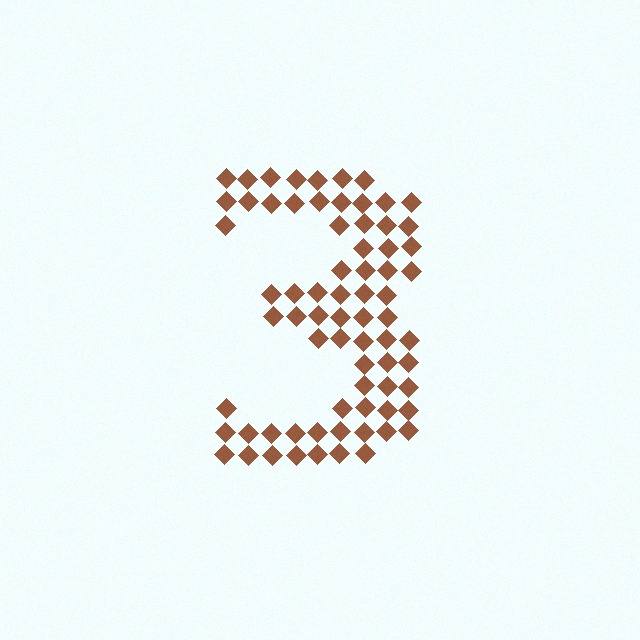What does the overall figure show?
The overall figure shows the digit 3.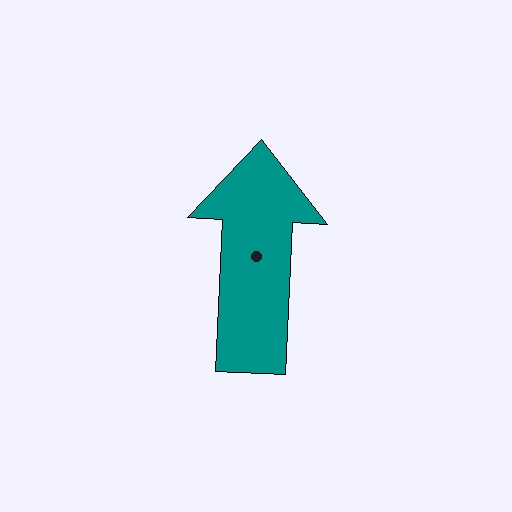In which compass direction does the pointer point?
North.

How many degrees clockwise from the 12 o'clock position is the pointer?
Approximately 3 degrees.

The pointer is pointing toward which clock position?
Roughly 12 o'clock.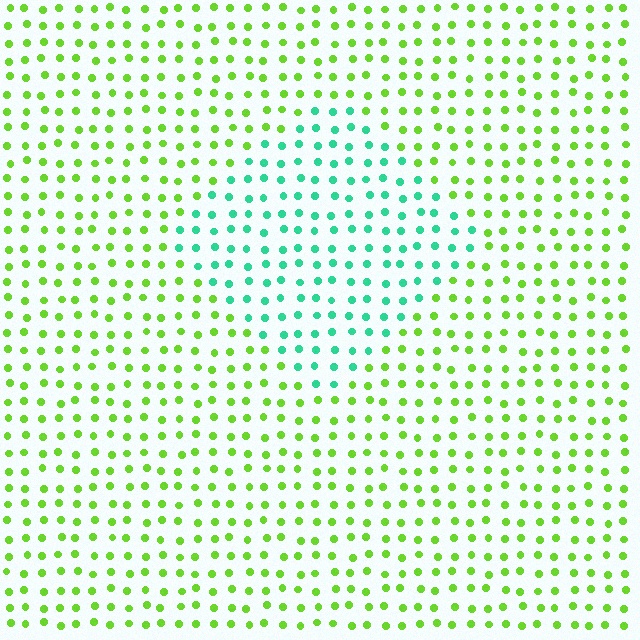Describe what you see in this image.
The image is filled with small lime elements in a uniform arrangement. A diamond-shaped region is visible where the elements are tinted to a slightly different hue, forming a subtle color boundary.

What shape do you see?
I see a diamond.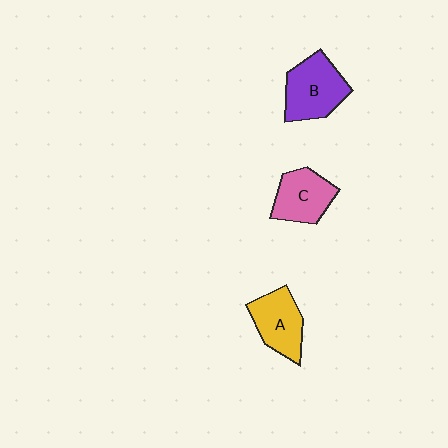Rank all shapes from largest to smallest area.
From largest to smallest: B (purple), A (yellow), C (pink).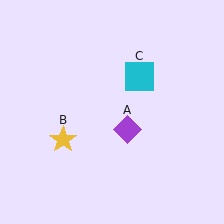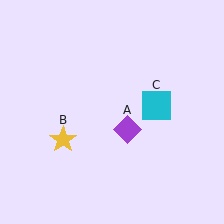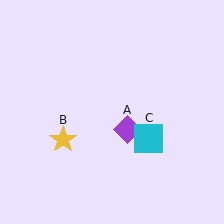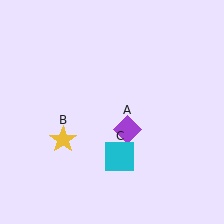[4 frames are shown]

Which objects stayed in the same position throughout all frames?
Purple diamond (object A) and yellow star (object B) remained stationary.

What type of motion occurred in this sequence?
The cyan square (object C) rotated clockwise around the center of the scene.